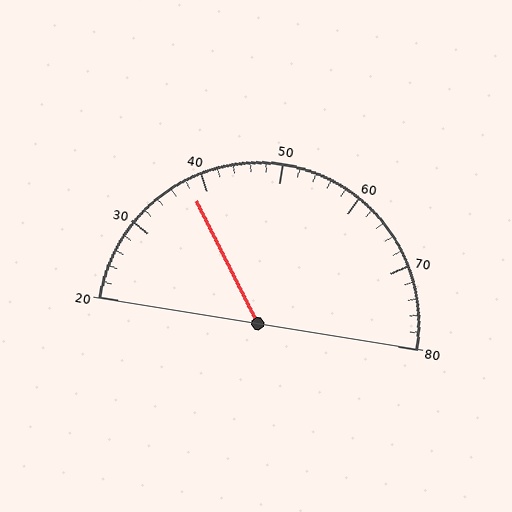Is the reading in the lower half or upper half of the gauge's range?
The reading is in the lower half of the range (20 to 80).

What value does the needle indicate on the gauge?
The needle indicates approximately 38.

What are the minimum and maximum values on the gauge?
The gauge ranges from 20 to 80.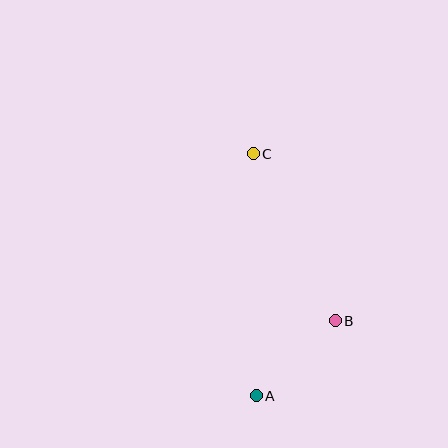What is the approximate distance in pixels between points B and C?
The distance between B and C is approximately 186 pixels.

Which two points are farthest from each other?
Points A and C are farthest from each other.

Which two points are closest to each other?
Points A and B are closest to each other.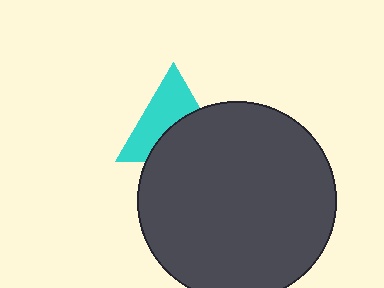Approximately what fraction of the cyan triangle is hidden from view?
Roughly 46% of the cyan triangle is hidden behind the dark gray circle.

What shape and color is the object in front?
The object in front is a dark gray circle.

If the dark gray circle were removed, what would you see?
You would see the complete cyan triangle.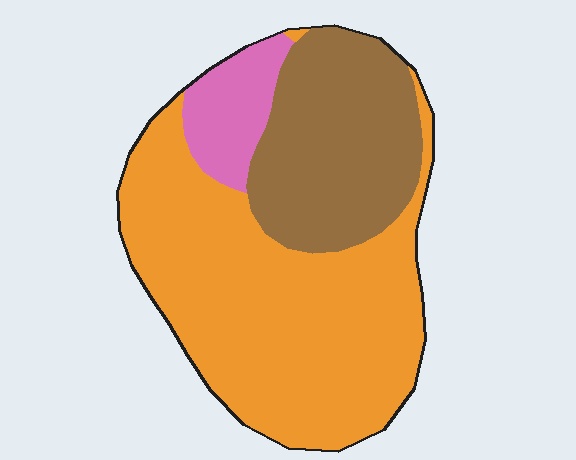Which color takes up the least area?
Pink, at roughly 10%.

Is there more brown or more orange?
Orange.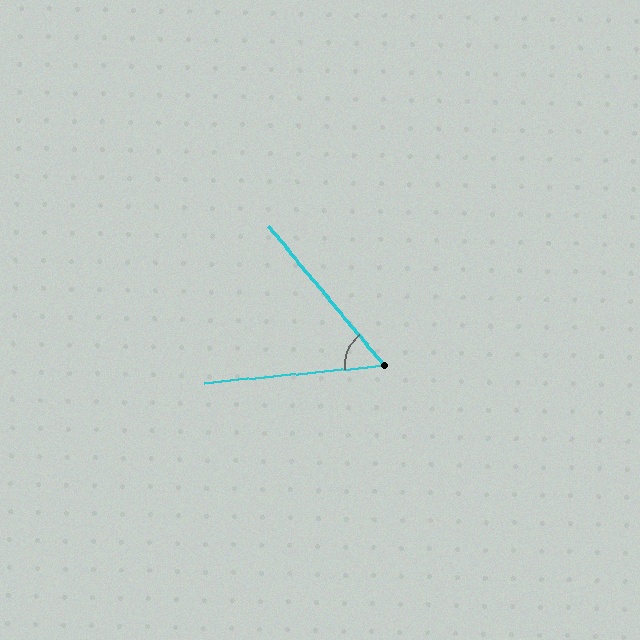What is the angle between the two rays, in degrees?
Approximately 56 degrees.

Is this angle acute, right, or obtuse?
It is acute.